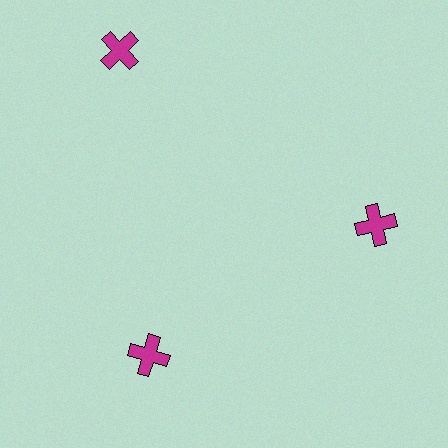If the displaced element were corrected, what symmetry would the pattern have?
It would have 3-fold rotational symmetry — the pattern would map onto itself every 120 degrees.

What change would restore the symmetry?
The symmetry would be restored by moving it inward, back onto the ring so that all 3 crosses sit at equal angles and equal distance from the center.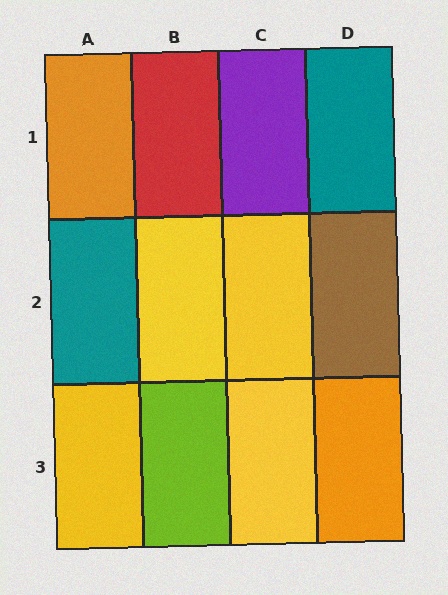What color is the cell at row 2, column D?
Brown.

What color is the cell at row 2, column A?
Teal.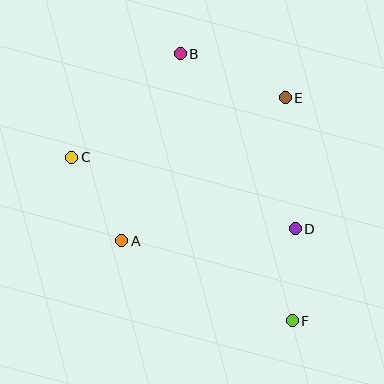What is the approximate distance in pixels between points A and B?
The distance between A and B is approximately 196 pixels.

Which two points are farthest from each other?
Points B and F are farthest from each other.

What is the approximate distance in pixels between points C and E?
The distance between C and E is approximately 222 pixels.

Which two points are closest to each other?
Points D and F are closest to each other.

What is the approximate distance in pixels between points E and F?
The distance between E and F is approximately 223 pixels.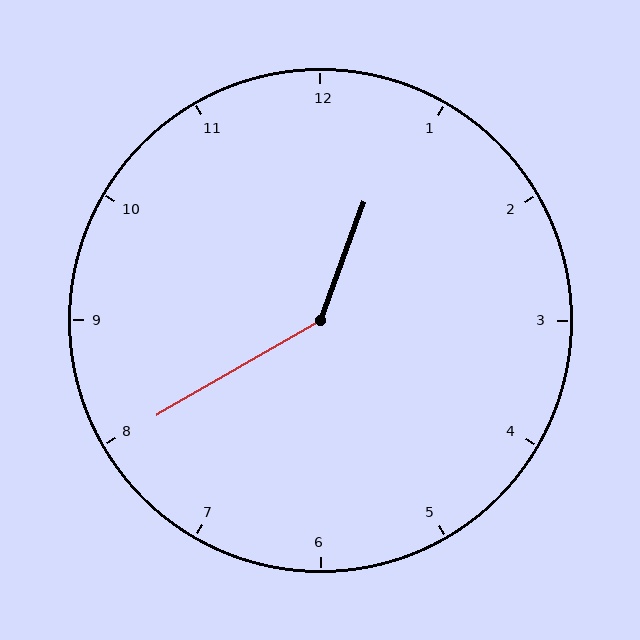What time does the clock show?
12:40.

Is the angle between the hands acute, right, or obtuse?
It is obtuse.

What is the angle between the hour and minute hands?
Approximately 140 degrees.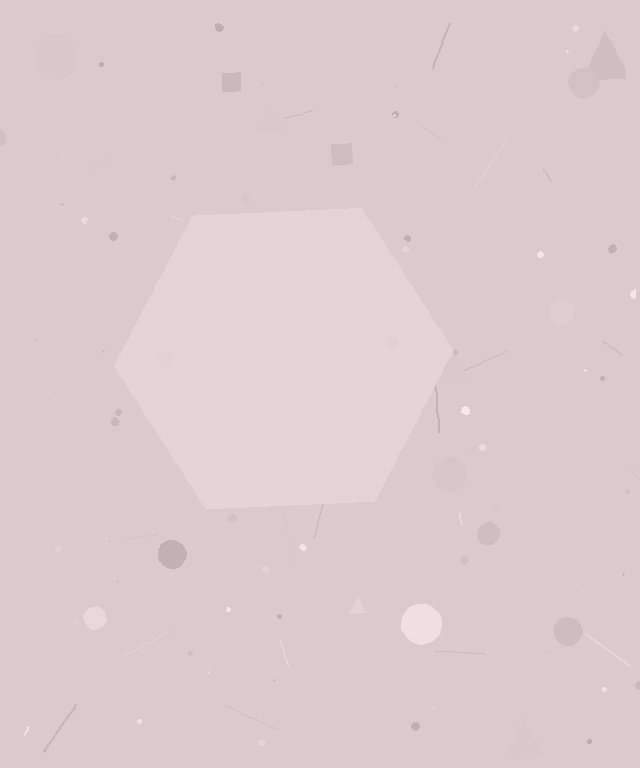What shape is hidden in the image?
A hexagon is hidden in the image.